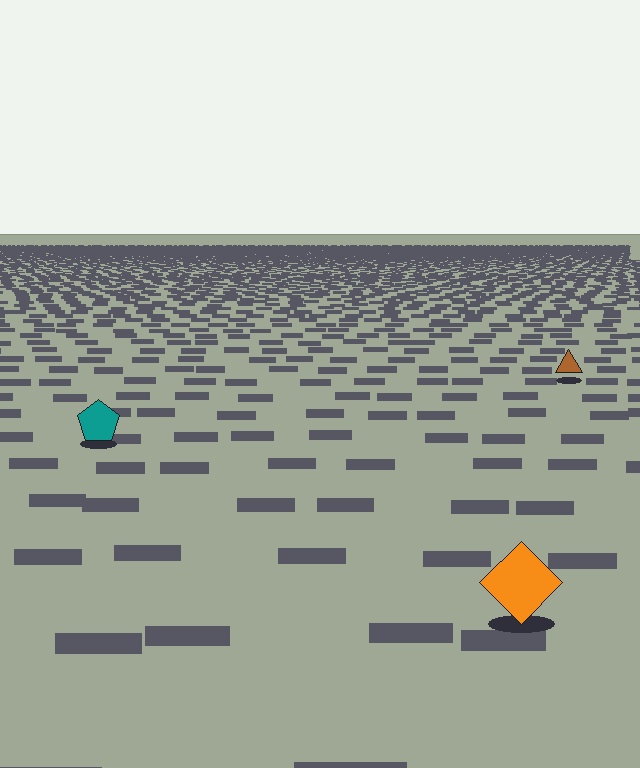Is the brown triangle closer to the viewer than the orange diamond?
No. The orange diamond is closer — you can tell from the texture gradient: the ground texture is coarser near it.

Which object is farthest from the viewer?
The brown triangle is farthest from the viewer. It appears smaller and the ground texture around it is denser.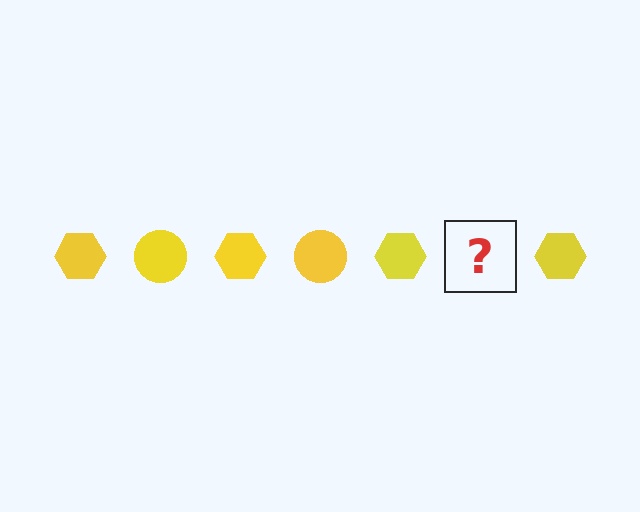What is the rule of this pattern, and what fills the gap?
The rule is that the pattern cycles through hexagon, circle shapes in yellow. The gap should be filled with a yellow circle.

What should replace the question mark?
The question mark should be replaced with a yellow circle.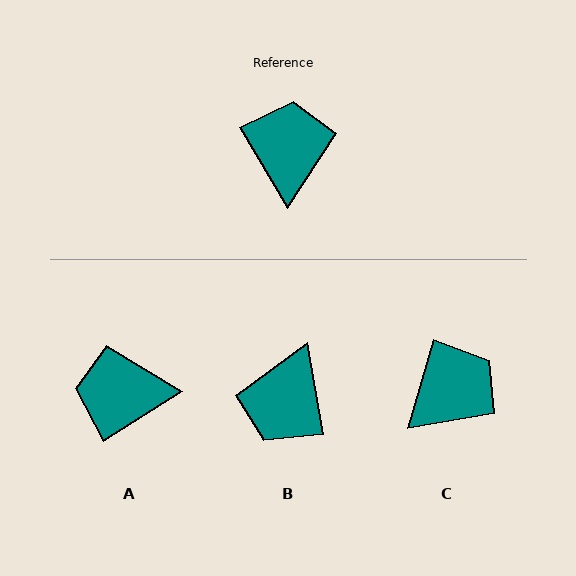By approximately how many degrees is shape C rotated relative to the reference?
Approximately 48 degrees clockwise.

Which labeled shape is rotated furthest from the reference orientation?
B, about 159 degrees away.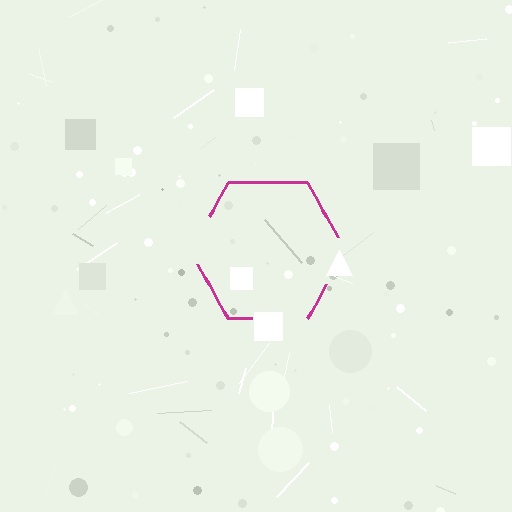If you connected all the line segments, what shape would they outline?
They would outline a hexagon.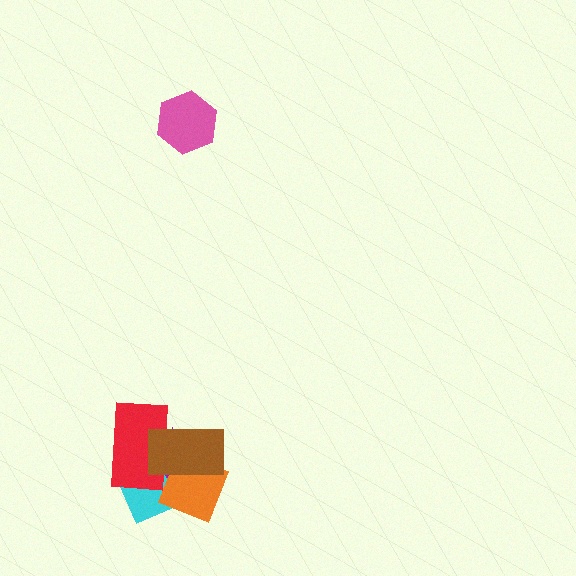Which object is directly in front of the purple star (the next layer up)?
The cyan diamond is directly in front of the purple star.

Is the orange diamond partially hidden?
Yes, it is partially covered by another shape.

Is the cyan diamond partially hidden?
Yes, it is partially covered by another shape.